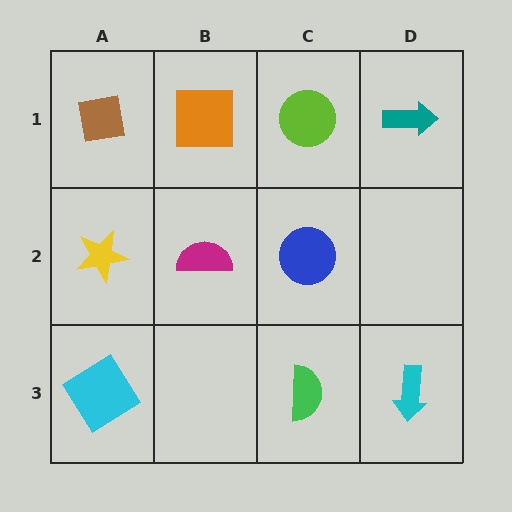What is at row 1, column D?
A teal arrow.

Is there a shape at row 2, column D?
No, that cell is empty.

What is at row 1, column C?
A lime circle.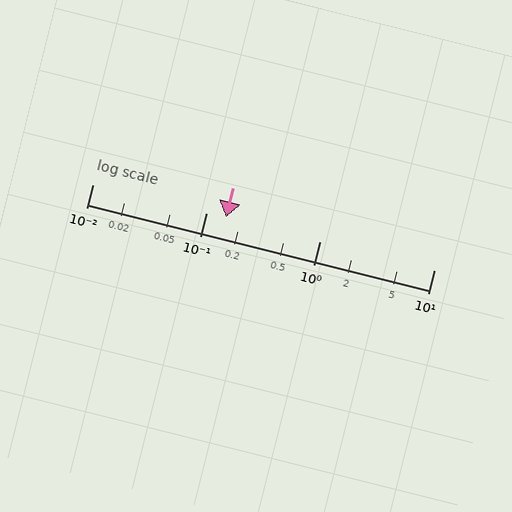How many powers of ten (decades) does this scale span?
The scale spans 3 decades, from 0.01 to 10.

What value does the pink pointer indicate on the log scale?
The pointer indicates approximately 0.15.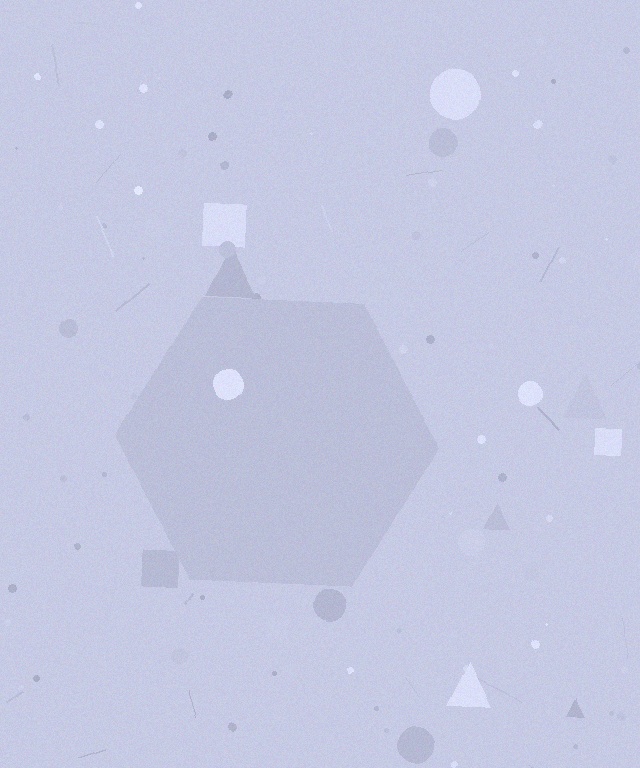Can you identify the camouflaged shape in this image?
The camouflaged shape is a hexagon.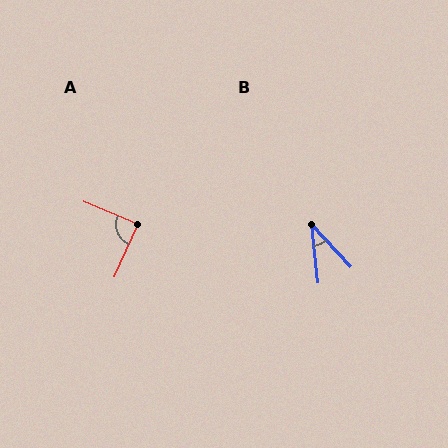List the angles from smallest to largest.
B (37°), A (89°).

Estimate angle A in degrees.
Approximately 89 degrees.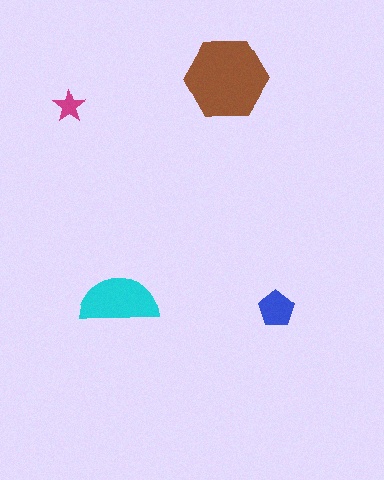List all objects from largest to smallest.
The brown hexagon, the cyan semicircle, the blue pentagon, the magenta star.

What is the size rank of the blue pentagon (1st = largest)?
3rd.